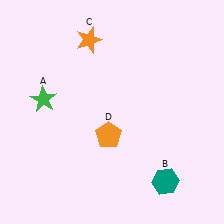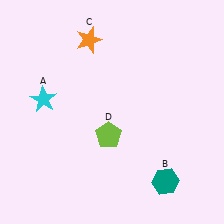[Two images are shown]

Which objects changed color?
A changed from green to cyan. D changed from orange to lime.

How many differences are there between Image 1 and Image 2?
There are 2 differences between the two images.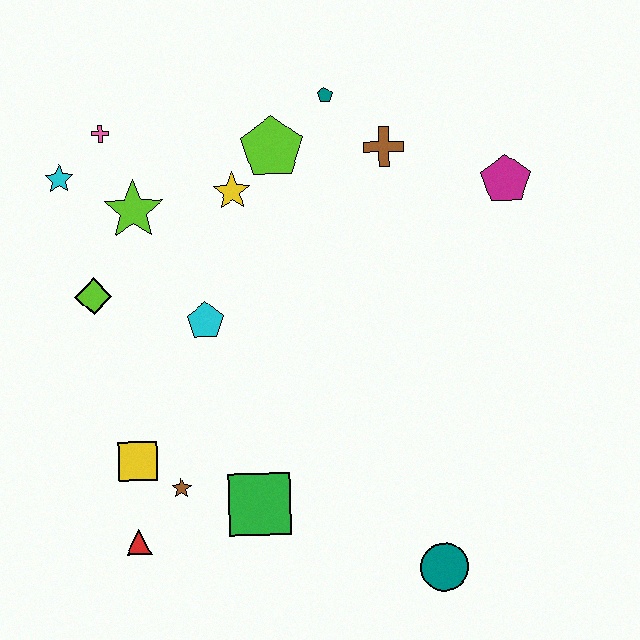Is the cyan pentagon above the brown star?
Yes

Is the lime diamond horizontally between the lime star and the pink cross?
No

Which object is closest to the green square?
The brown star is closest to the green square.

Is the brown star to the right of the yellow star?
No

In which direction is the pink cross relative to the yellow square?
The pink cross is above the yellow square.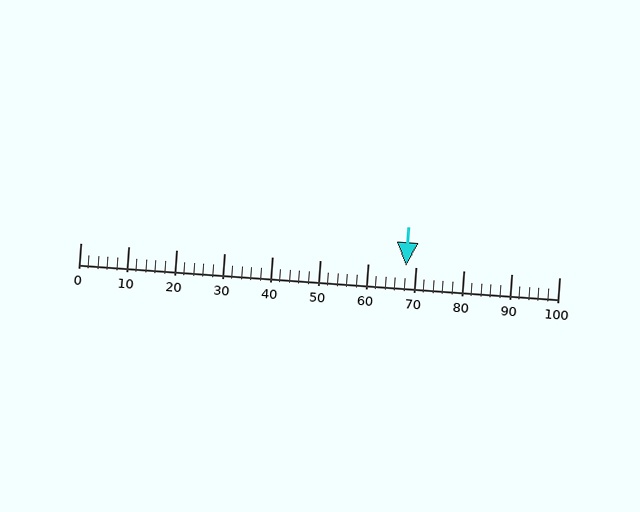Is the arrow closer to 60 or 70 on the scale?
The arrow is closer to 70.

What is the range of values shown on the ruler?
The ruler shows values from 0 to 100.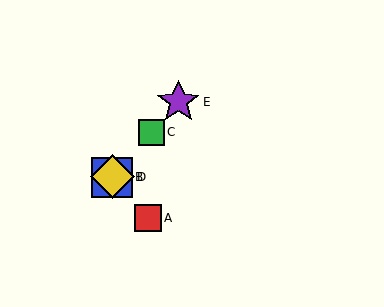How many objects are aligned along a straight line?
4 objects (B, C, D, E) are aligned along a straight line.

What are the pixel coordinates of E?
Object E is at (178, 102).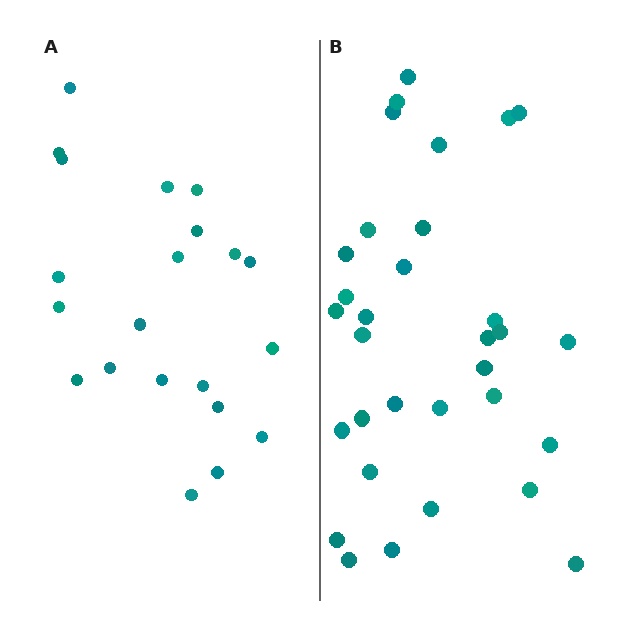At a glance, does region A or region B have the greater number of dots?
Region B (the right region) has more dots.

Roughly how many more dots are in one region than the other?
Region B has roughly 12 or so more dots than region A.